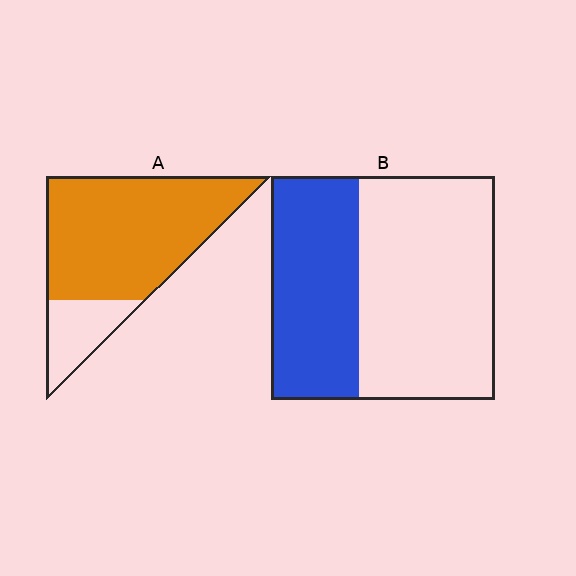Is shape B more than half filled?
No.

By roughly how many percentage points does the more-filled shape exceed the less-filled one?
By roughly 40 percentage points (A over B).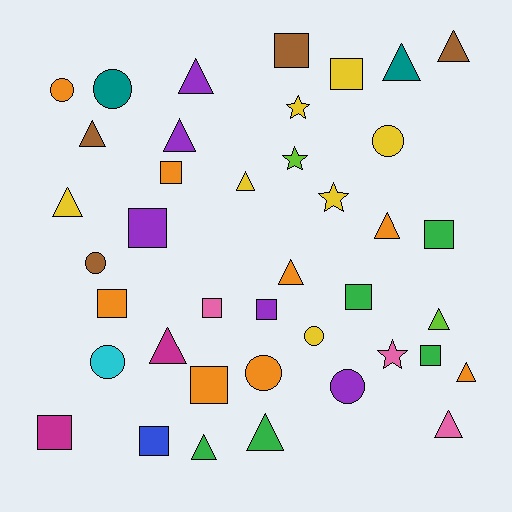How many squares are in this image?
There are 13 squares.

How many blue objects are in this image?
There is 1 blue object.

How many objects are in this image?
There are 40 objects.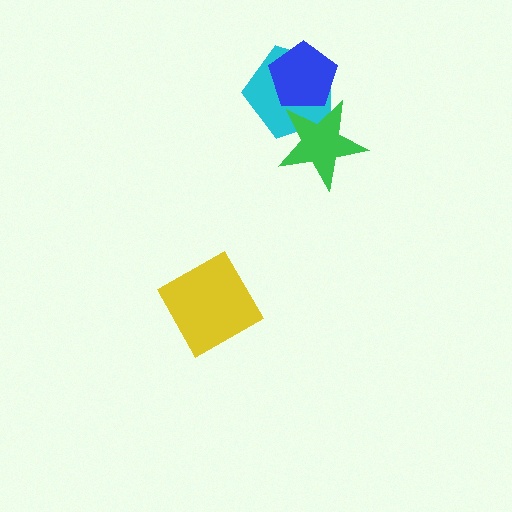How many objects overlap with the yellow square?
0 objects overlap with the yellow square.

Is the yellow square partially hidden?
No, no other shape covers it.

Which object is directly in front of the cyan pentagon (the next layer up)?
The blue pentagon is directly in front of the cyan pentagon.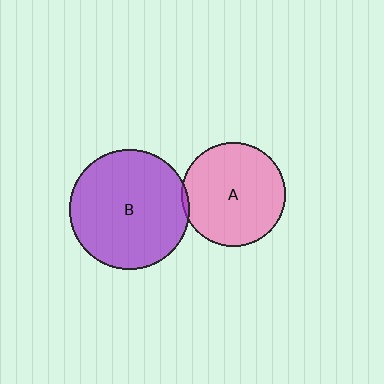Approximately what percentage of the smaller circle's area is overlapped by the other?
Approximately 5%.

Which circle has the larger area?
Circle B (purple).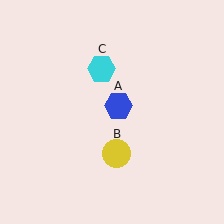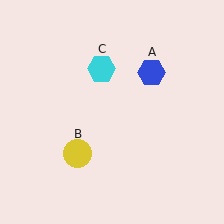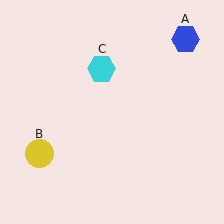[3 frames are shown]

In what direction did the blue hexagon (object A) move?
The blue hexagon (object A) moved up and to the right.